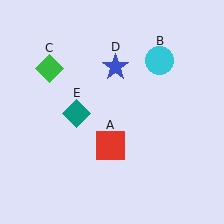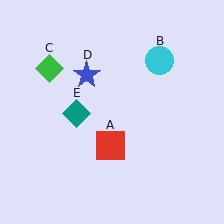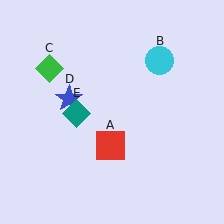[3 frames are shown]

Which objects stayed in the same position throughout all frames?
Red square (object A) and cyan circle (object B) and green diamond (object C) and teal diamond (object E) remained stationary.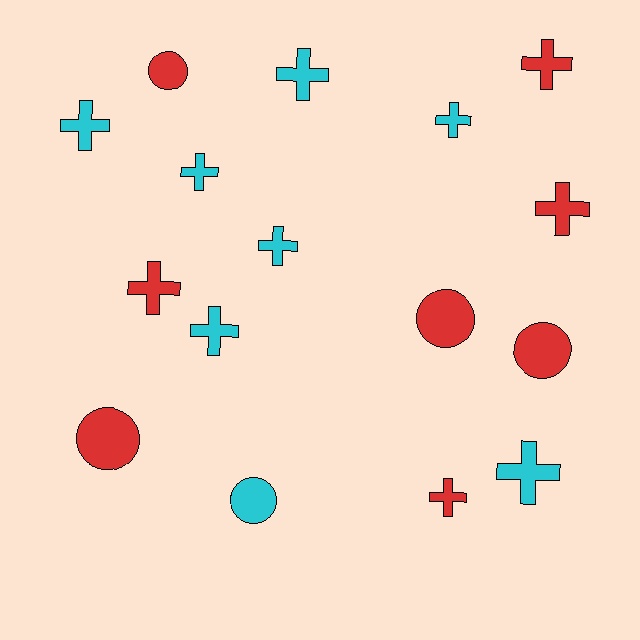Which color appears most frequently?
Cyan, with 8 objects.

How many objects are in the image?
There are 16 objects.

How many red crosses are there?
There are 4 red crosses.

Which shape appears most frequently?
Cross, with 11 objects.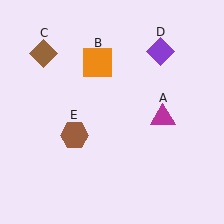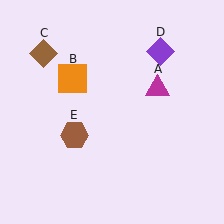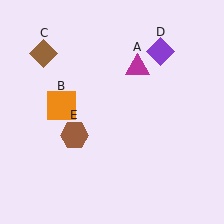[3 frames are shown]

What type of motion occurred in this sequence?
The magenta triangle (object A), orange square (object B) rotated counterclockwise around the center of the scene.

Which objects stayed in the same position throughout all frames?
Brown diamond (object C) and purple diamond (object D) and brown hexagon (object E) remained stationary.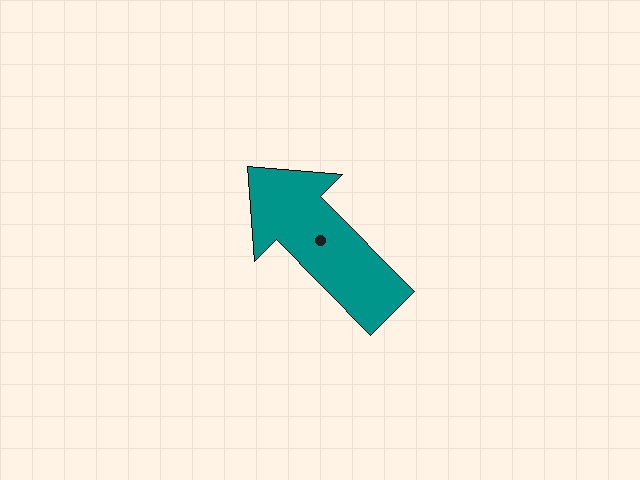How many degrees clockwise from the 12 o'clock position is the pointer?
Approximately 315 degrees.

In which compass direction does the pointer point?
Northwest.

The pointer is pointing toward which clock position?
Roughly 11 o'clock.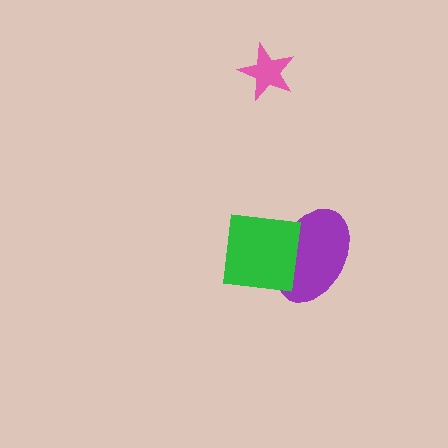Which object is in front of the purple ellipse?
The green square is in front of the purple ellipse.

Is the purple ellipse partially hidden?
Yes, it is partially covered by another shape.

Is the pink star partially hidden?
No, no other shape covers it.